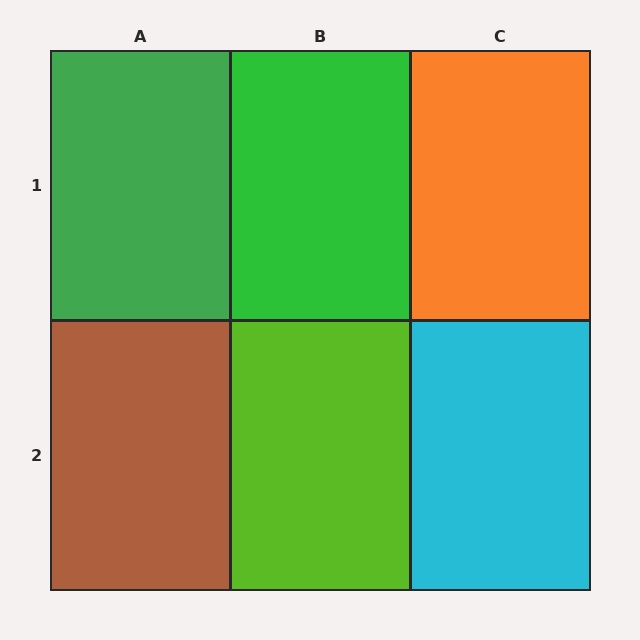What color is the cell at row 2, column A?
Brown.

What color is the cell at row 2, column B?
Lime.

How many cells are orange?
1 cell is orange.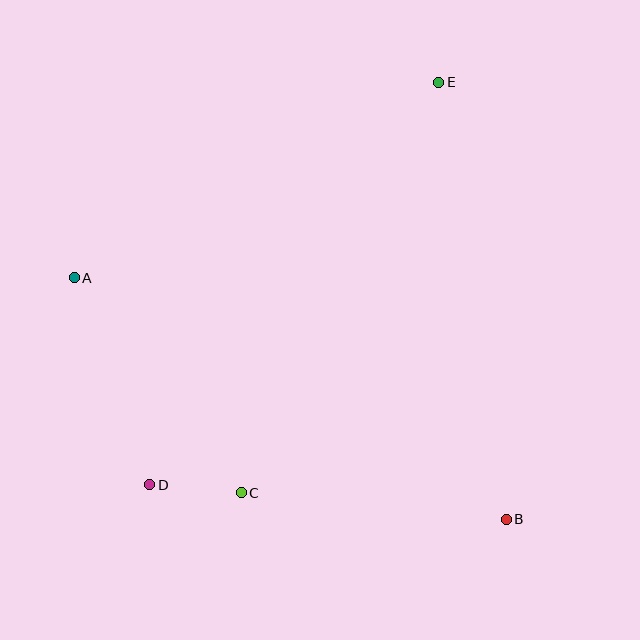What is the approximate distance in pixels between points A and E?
The distance between A and E is approximately 414 pixels.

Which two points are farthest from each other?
Points D and E are farthest from each other.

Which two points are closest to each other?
Points C and D are closest to each other.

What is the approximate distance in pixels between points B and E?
The distance between B and E is approximately 442 pixels.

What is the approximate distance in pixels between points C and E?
The distance between C and E is approximately 456 pixels.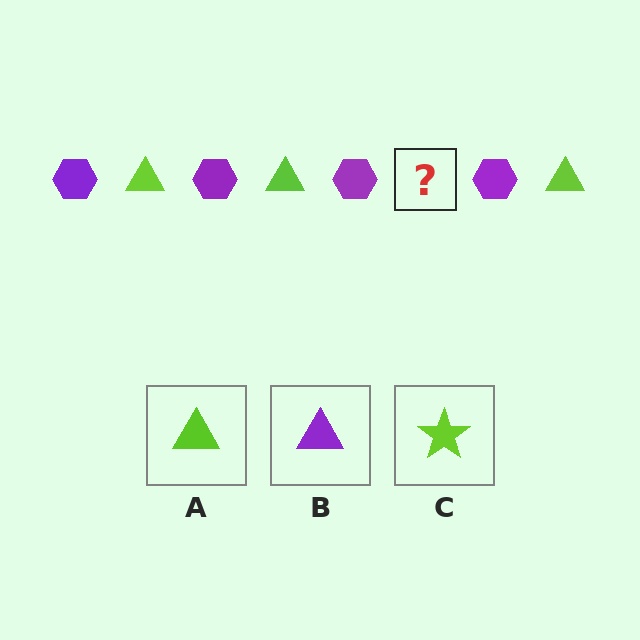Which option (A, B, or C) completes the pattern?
A.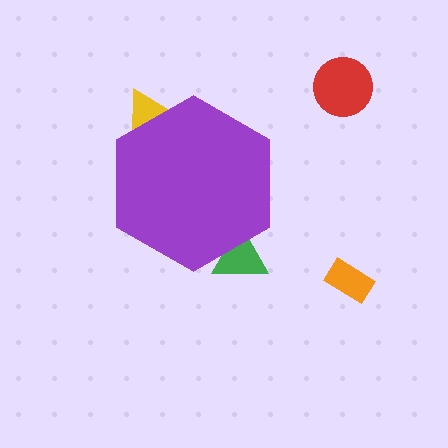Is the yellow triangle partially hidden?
Yes, the yellow triangle is partially hidden behind the purple hexagon.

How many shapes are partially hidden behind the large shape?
2 shapes are partially hidden.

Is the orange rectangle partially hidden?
No, the orange rectangle is fully visible.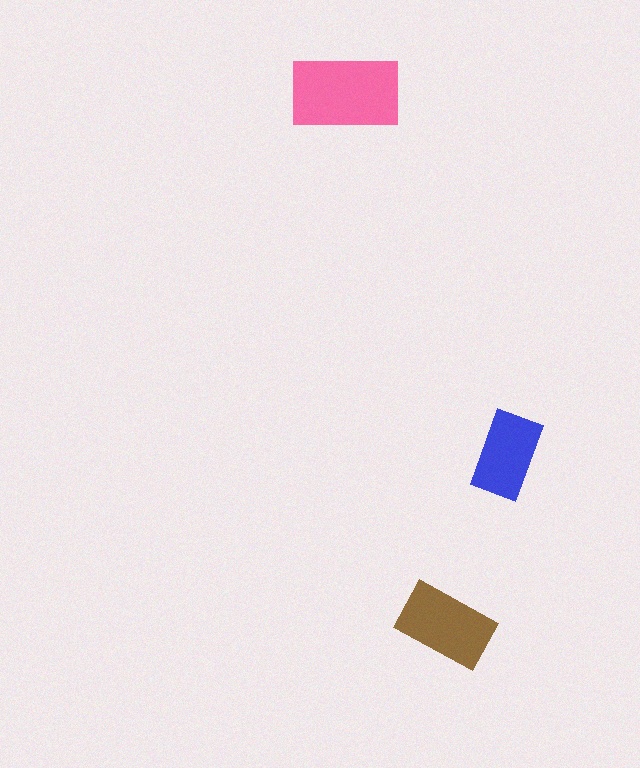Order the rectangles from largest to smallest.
the pink one, the brown one, the blue one.